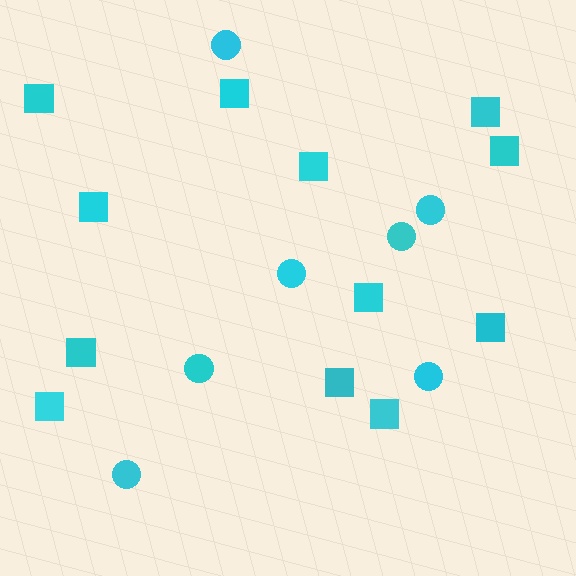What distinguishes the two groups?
There are 2 groups: one group of circles (7) and one group of squares (12).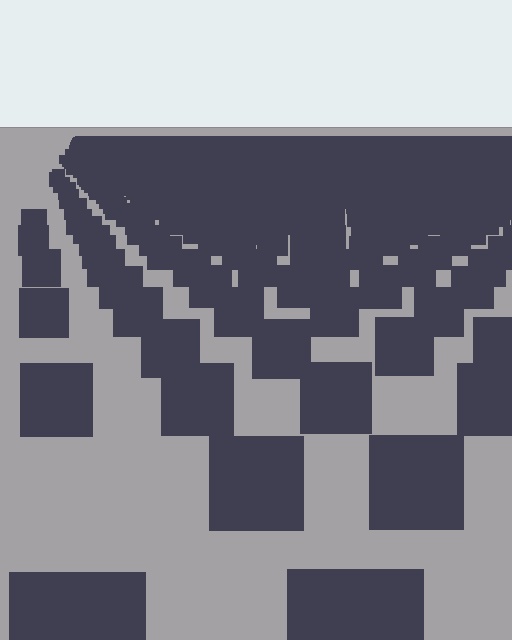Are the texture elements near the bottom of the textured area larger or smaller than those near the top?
Larger. Near the bottom, elements are closer to the viewer and appear at a bigger on-screen size.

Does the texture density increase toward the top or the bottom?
Density increases toward the top.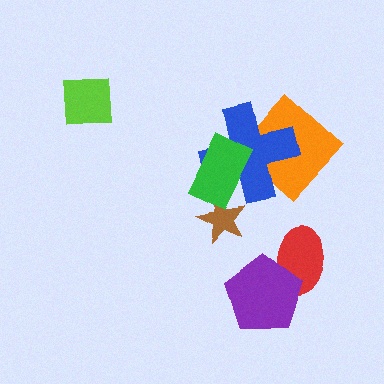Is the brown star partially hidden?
Yes, it is partially covered by another shape.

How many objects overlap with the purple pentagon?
1 object overlaps with the purple pentagon.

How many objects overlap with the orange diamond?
1 object overlaps with the orange diamond.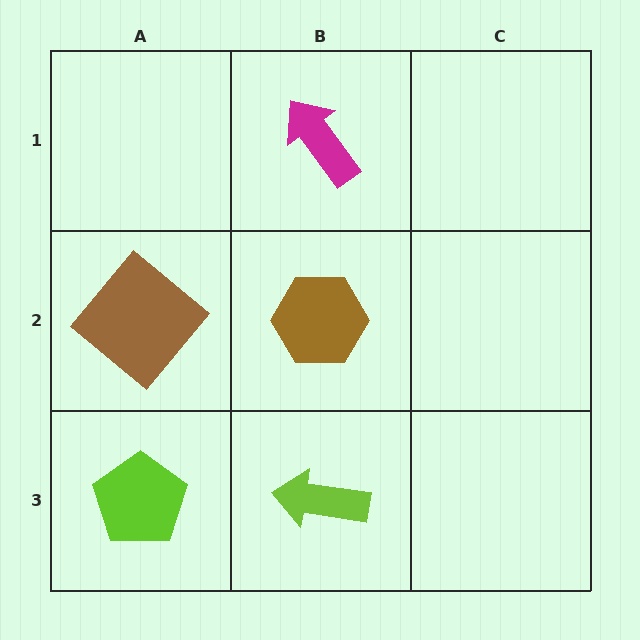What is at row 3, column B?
A lime arrow.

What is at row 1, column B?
A magenta arrow.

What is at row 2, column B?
A brown hexagon.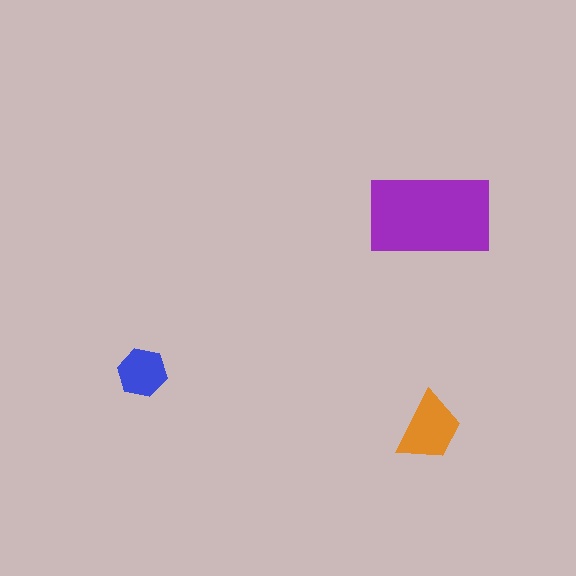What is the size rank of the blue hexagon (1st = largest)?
3rd.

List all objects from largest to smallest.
The purple rectangle, the orange trapezoid, the blue hexagon.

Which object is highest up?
The purple rectangle is topmost.